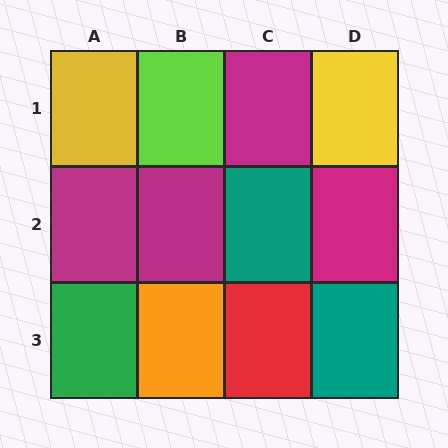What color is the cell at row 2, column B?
Magenta.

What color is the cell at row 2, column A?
Magenta.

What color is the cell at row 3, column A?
Green.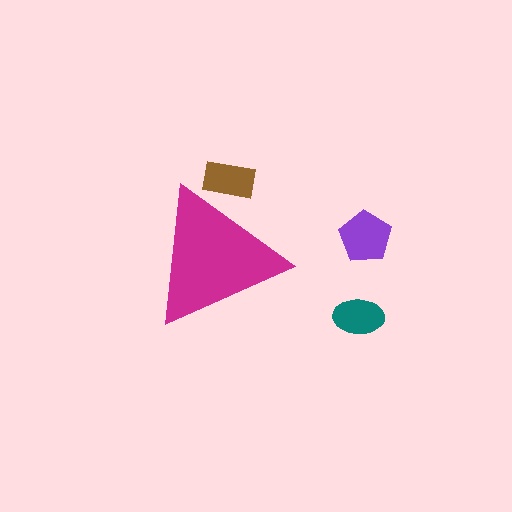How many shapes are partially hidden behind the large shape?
1 shape is partially hidden.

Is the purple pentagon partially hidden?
No, the purple pentagon is fully visible.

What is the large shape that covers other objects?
A magenta triangle.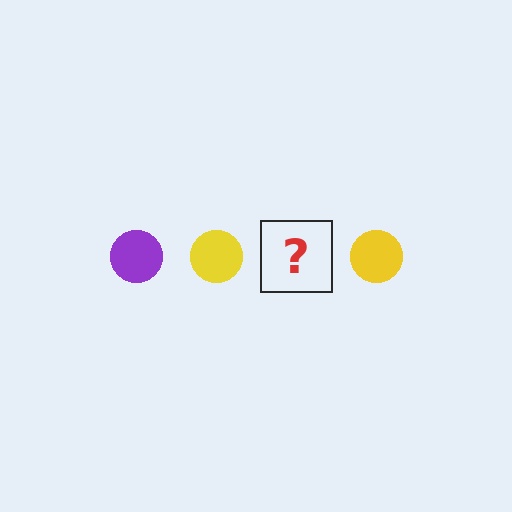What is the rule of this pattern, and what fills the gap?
The rule is that the pattern cycles through purple, yellow circles. The gap should be filled with a purple circle.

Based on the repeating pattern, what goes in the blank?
The blank should be a purple circle.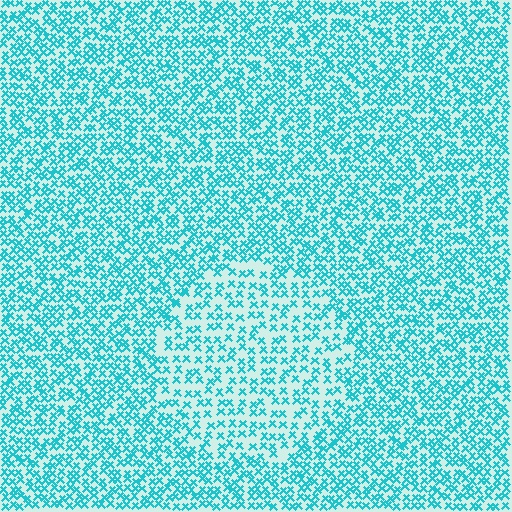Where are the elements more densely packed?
The elements are more densely packed outside the circle boundary.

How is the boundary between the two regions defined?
The boundary is defined by a change in element density (approximately 1.7x ratio). All elements are the same color, size, and shape.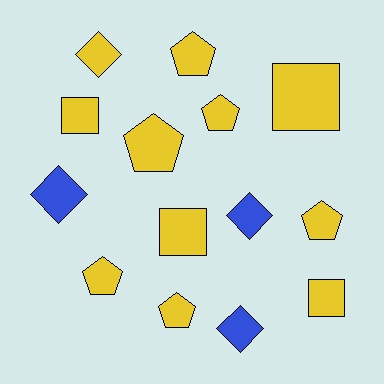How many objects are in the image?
There are 14 objects.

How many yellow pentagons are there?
There are 6 yellow pentagons.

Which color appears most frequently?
Yellow, with 11 objects.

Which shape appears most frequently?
Pentagon, with 6 objects.